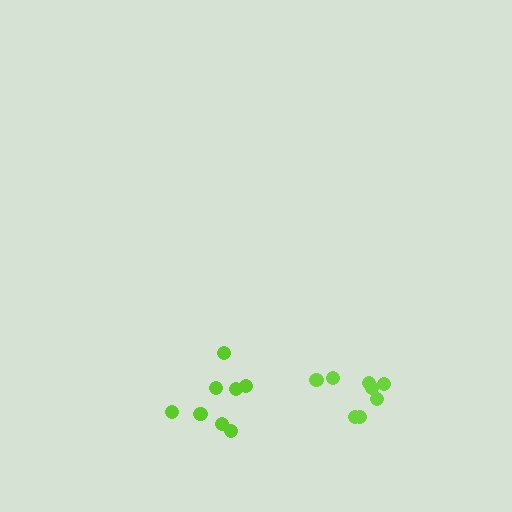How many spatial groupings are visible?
There are 2 spatial groupings.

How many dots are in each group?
Group 1: 8 dots, Group 2: 8 dots (16 total).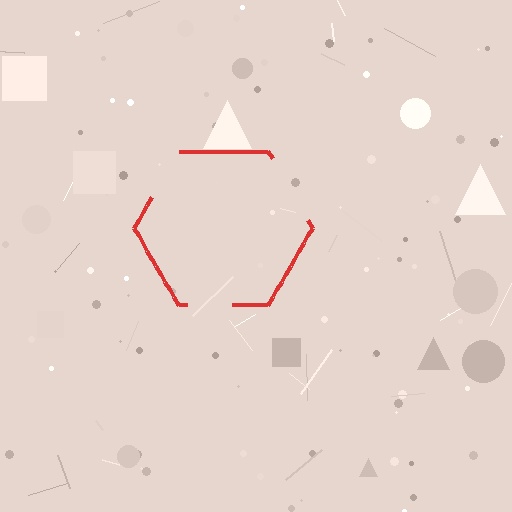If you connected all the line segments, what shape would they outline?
They would outline a hexagon.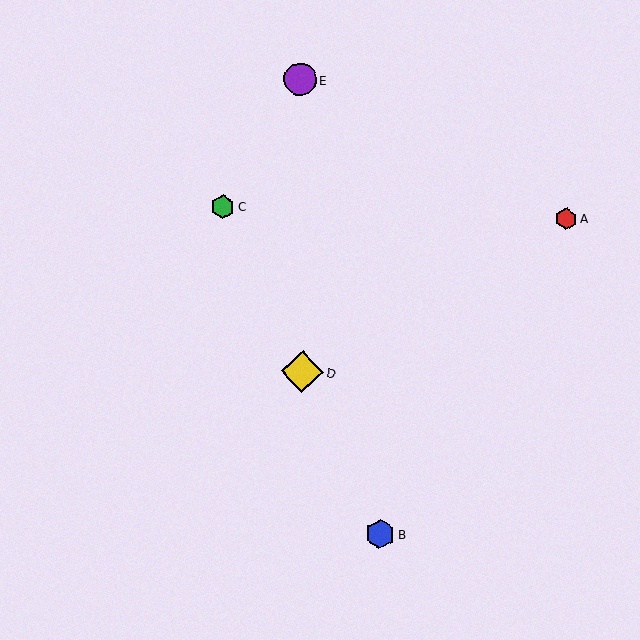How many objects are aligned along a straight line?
3 objects (B, C, D) are aligned along a straight line.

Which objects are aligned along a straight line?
Objects B, C, D are aligned along a straight line.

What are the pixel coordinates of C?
Object C is at (223, 206).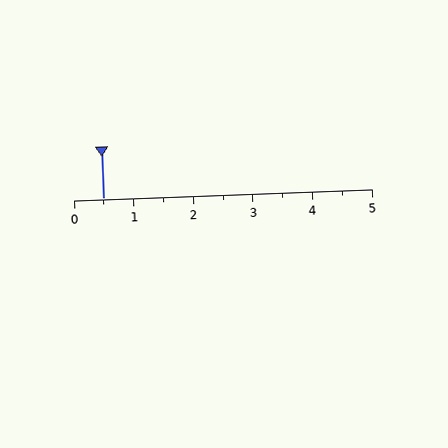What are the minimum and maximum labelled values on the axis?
The axis runs from 0 to 5.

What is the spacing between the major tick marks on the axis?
The major ticks are spaced 1 apart.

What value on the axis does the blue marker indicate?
The marker indicates approximately 0.5.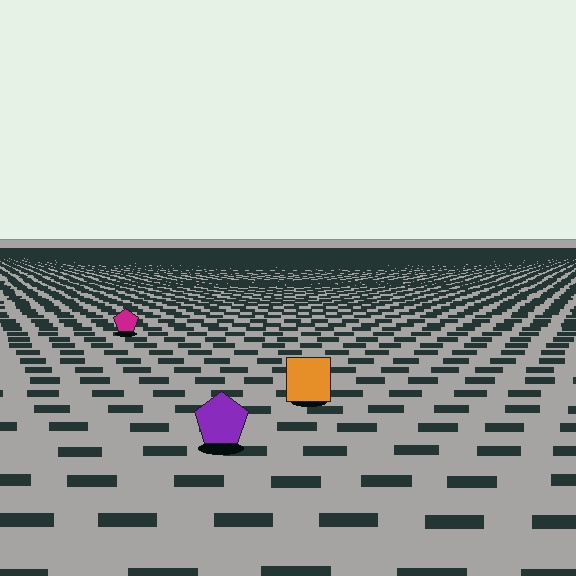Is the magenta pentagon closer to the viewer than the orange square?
No. The orange square is closer — you can tell from the texture gradient: the ground texture is coarser near it.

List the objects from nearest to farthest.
From nearest to farthest: the purple pentagon, the orange square, the magenta pentagon.